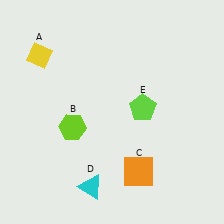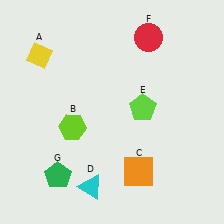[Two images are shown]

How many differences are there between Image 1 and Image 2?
There are 2 differences between the two images.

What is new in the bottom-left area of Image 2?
A green pentagon (G) was added in the bottom-left area of Image 2.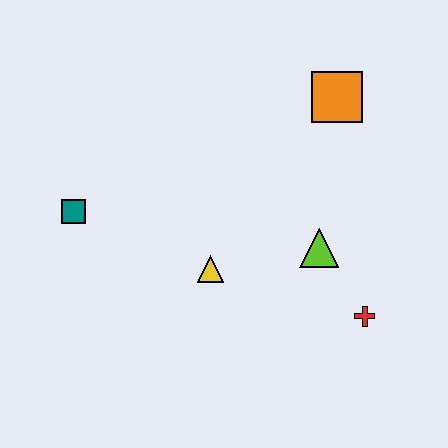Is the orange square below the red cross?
No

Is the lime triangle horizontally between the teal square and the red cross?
Yes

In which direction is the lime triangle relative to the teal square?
The lime triangle is to the right of the teal square.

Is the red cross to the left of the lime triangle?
No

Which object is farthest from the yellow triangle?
The orange square is farthest from the yellow triangle.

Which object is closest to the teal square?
The yellow triangle is closest to the teal square.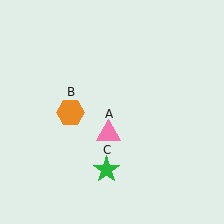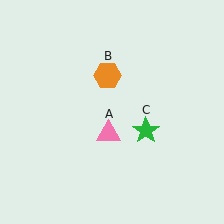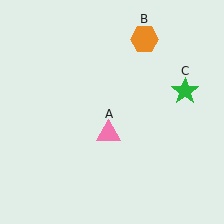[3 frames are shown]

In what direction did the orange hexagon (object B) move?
The orange hexagon (object B) moved up and to the right.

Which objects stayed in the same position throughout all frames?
Pink triangle (object A) remained stationary.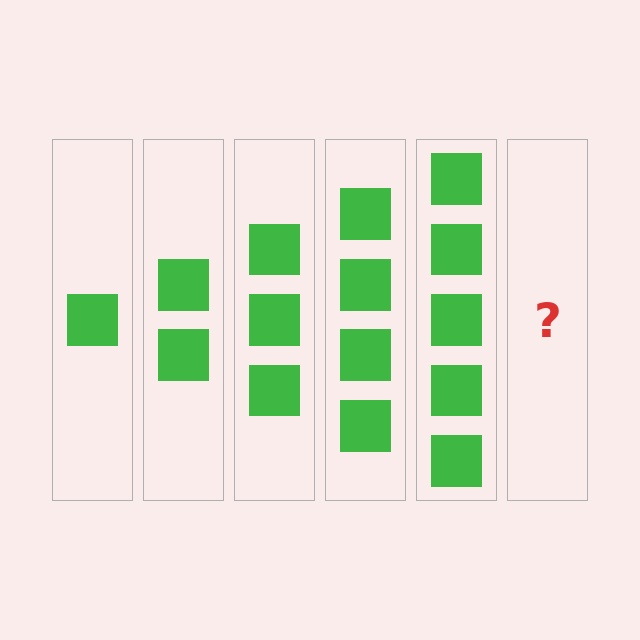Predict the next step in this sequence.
The next step is 6 squares.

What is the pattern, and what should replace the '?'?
The pattern is that each step adds one more square. The '?' should be 6 squares.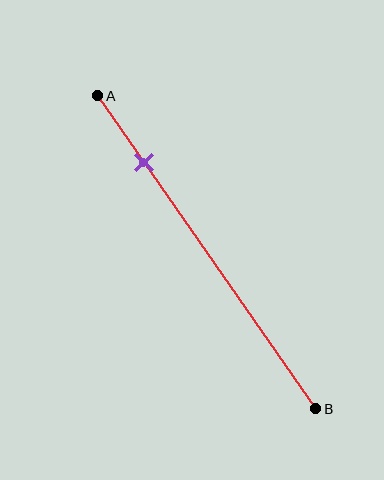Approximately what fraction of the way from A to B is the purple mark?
The purple mark is approximately 20% of the way from A to B.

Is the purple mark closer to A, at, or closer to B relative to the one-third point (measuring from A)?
The purple mark is closer to point A than the one-third point of segment AB.